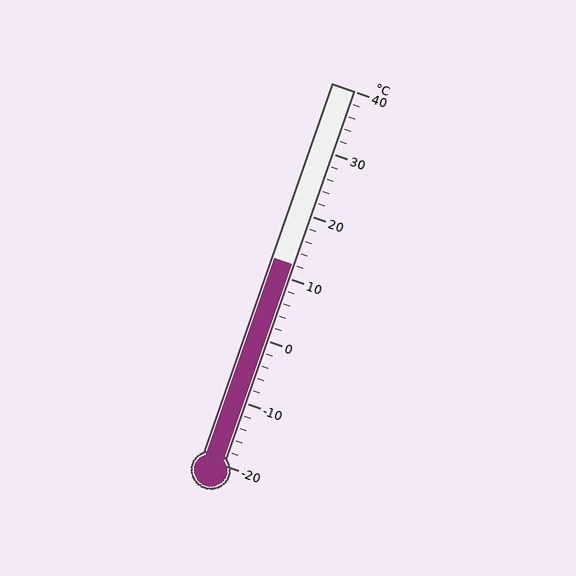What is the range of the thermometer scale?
The thermometer scale ranges from -20°C to 40°C.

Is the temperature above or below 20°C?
The temperature is below 20°C.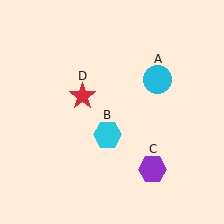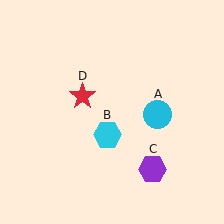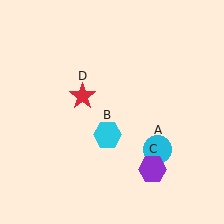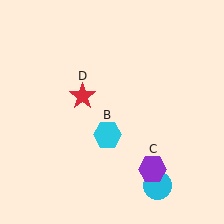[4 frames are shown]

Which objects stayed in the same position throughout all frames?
Cyan hexagon (object B) and purple hexagon (object C) and red star (object D) remained stationary.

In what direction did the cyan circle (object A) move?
The cyan circle (object A) moved down.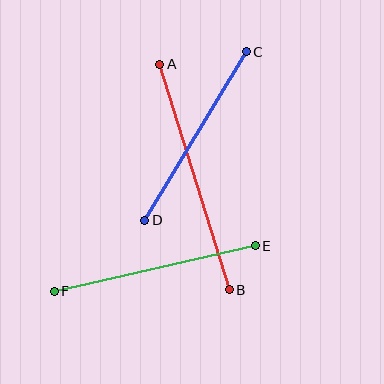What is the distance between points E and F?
The distance is approximately 206 pixels.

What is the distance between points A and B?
The distance is approximately 236 pixels.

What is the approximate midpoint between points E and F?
The midpoint is at approximately (155, 268) pixels.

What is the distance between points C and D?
The distance is approximately 196 pixels.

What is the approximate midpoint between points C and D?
The midpoint is at approximately (196, 136) pixels.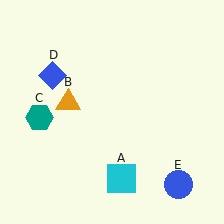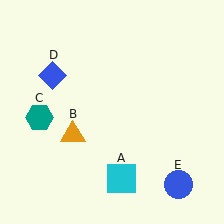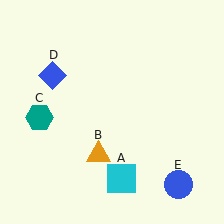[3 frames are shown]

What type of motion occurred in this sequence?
The orange triangle (object B) rotated counterclockwise around the center of the scene.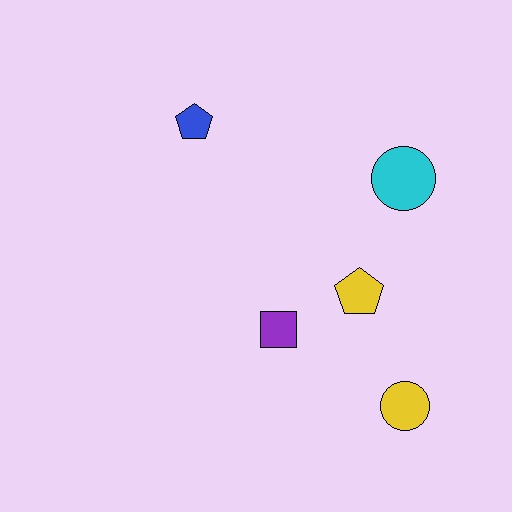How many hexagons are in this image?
There are no hexagons.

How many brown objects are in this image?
There are no brown objects.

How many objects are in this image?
There are 5 objects.